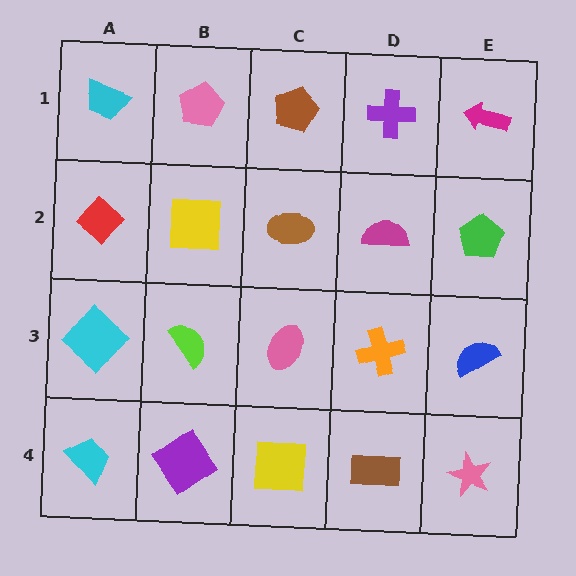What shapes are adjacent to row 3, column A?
A red diamond (row 2, column A), a cyan trapezoid (row 4, column A), a lime semicircle (row 3, column B).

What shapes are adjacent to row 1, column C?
A brown ellipse (row 2, column C), a pink pentagon (row 1, column B), a purple cross (row 1, column D).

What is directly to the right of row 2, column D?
A green pentagon.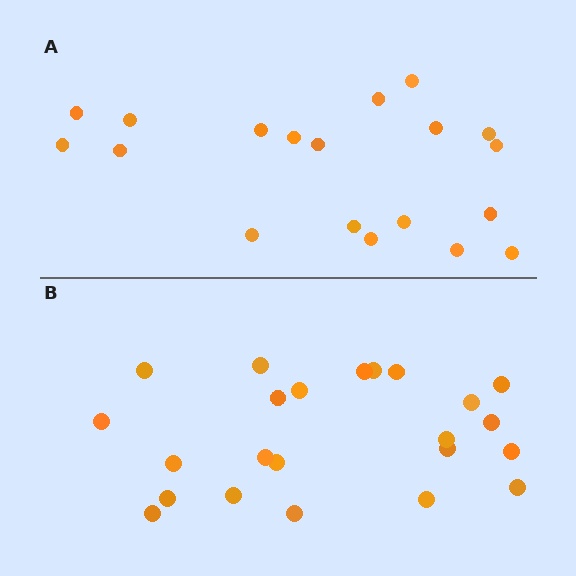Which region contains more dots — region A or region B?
Region B (the bottom region) has more dots.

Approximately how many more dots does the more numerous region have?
Region B has about 4 more dots than region A.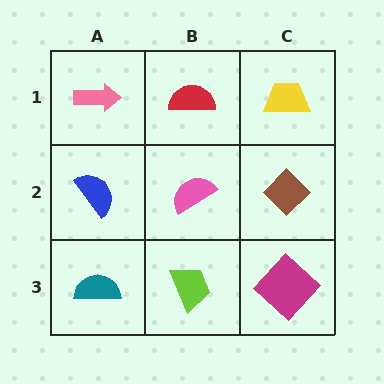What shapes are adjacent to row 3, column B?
A pink semicircle (row 2, column B), a teal semicircle (row 3, column A), a magenta diamond (row 3, column C).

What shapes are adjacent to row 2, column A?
A pink arrow (row 1, column A), a teal semicircle (row 3, column A), a pink semicircle (row 2, column B).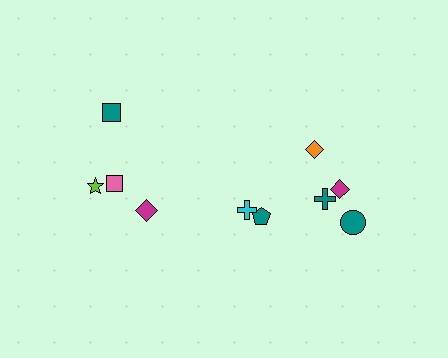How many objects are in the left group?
There are 4 objects.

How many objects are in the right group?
There are 6 objects.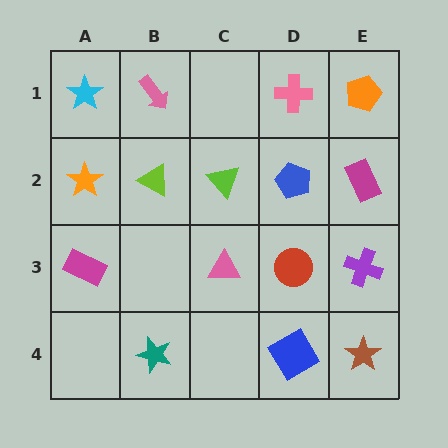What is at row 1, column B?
A pink arrow.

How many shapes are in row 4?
3 shapes.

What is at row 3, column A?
A magenta rectangle.